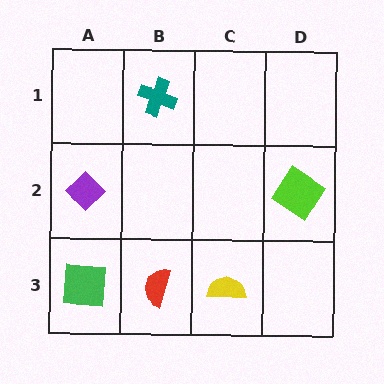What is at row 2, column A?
A purple diamond.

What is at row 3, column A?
A green square.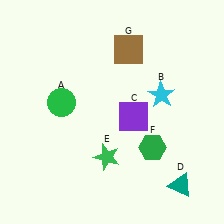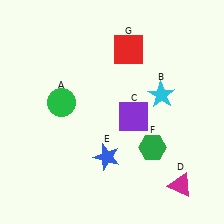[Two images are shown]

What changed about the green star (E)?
In Image 1, E is green. In Image 2, it changed to blue.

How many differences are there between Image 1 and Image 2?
There are 3 differences between the two images.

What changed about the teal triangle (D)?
In Image 1, D is teal. In Image 2, it changed to magenta.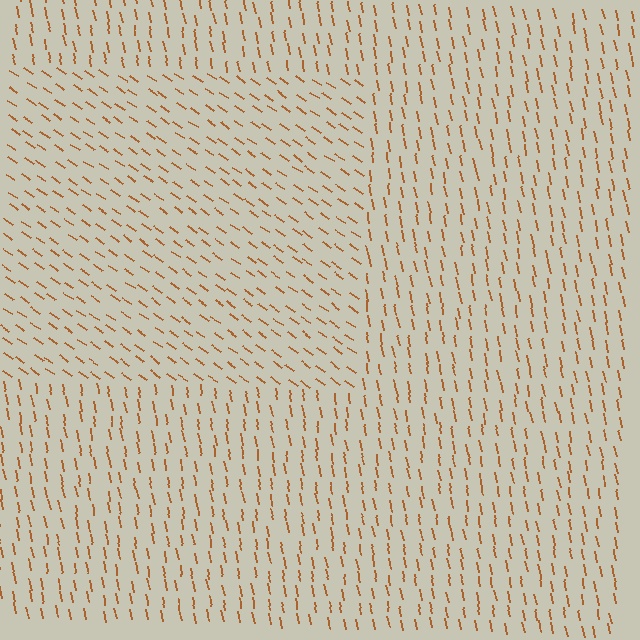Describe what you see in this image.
The image is filled with small brown line segments. A rectangle region in the image has lines oriented differently from the surrounding lines, creating a visible texture boundary.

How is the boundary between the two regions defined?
The boundary is defined purely by a change in line orientation (approximately 45 degrees difference). All lines are the same color and thickness.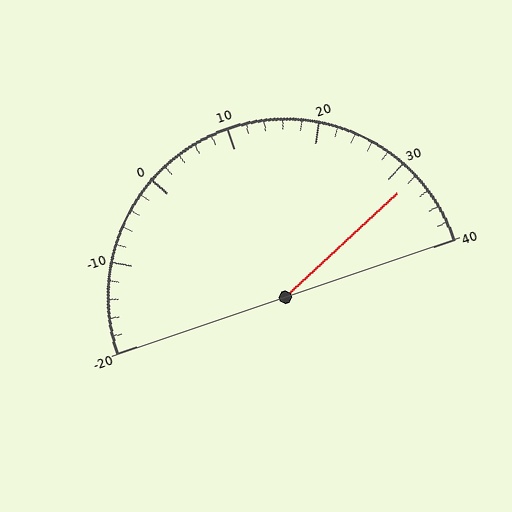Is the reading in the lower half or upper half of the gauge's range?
The reading is in the upper half of the range (-20 to 40).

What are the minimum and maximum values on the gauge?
The gauge ranges from -20 to 40.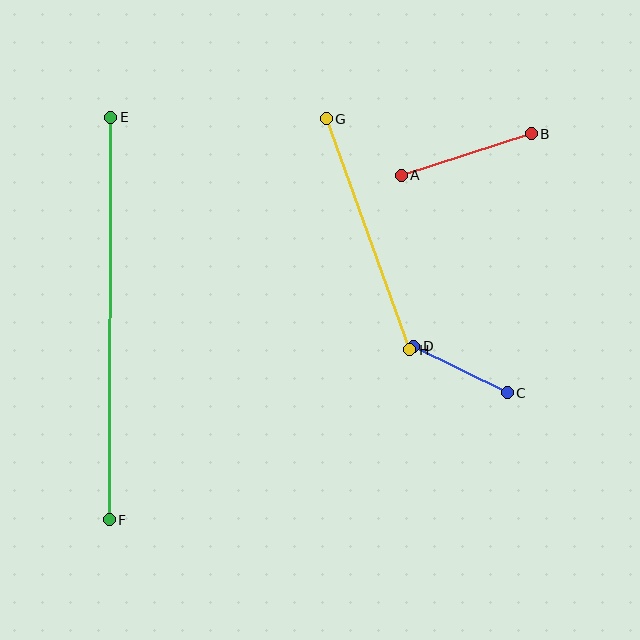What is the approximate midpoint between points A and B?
The midpoint is at approximately (466, 154) pixels.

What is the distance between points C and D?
The distance is approximately 104 pixels.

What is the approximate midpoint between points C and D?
The midpoint is at approximately (460, 369) pixels.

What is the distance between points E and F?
The distance is approximately 402 pixels.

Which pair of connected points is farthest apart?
Points E and F are farthest apart.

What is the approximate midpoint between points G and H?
The midpoint is at approximately (368, 234) pixels.